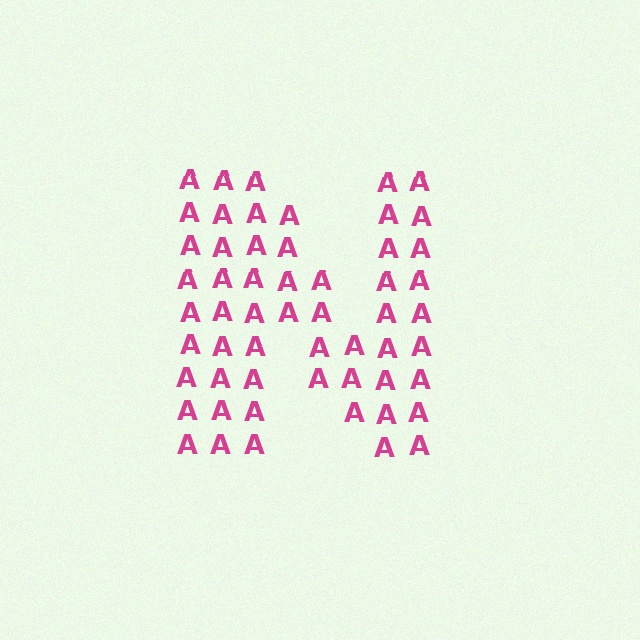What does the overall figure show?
The overall figure shows the letter N.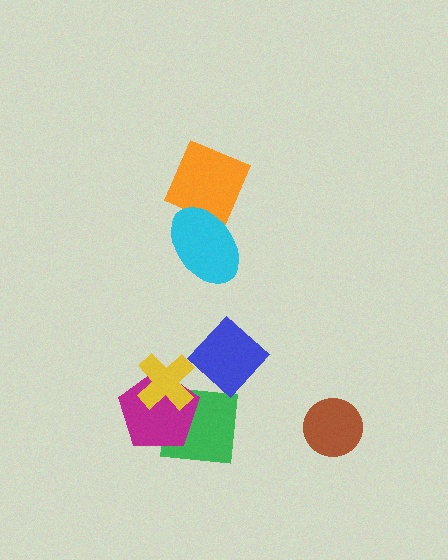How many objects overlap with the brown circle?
0 objects overlap with the brown circle.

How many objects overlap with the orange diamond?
1 object overlaps with the orange diamond.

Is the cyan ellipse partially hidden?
No, no other shape covers it.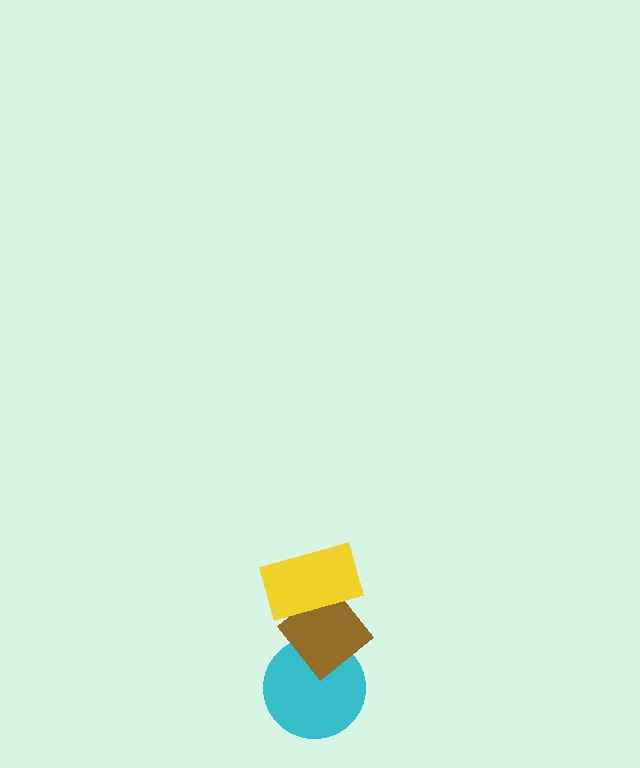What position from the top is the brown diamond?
The brown diamond is 2nd from the top.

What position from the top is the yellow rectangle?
The yellow rectangle is 1st from the top.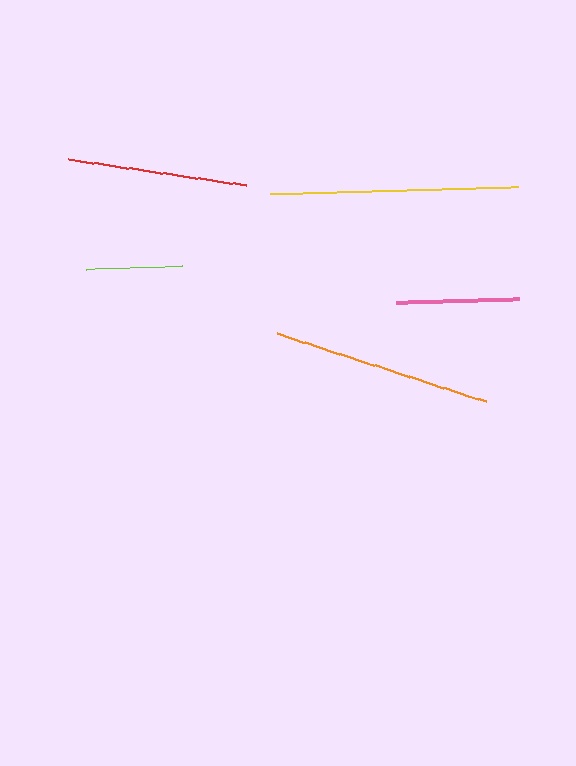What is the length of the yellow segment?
The yellow segment is approximately 249 pixels long.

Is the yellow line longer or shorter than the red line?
The yellow line is longer than the red line.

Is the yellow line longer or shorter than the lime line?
The yellow line is longer than the lime line.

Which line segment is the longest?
The yellow line is the longest at approximately 249 pixels.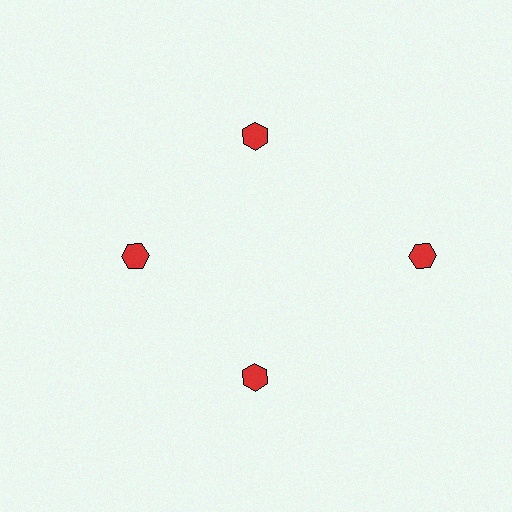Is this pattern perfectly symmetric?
No. The 4 red hexagons are arranged in a ring, but one element near the 3 o'clock position is pushed outward from the center, breaking the 4-fold rotational symmetry.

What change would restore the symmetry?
The symmetry would be restored by moving it inward, back onto the ring so that all 4 hexagons sit at equal angles and equal distance from the center.